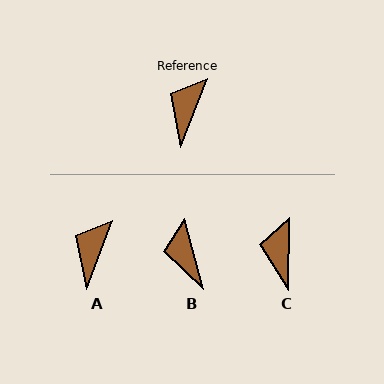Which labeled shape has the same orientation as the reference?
A.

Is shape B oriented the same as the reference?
No, it is off by about 35 degrees.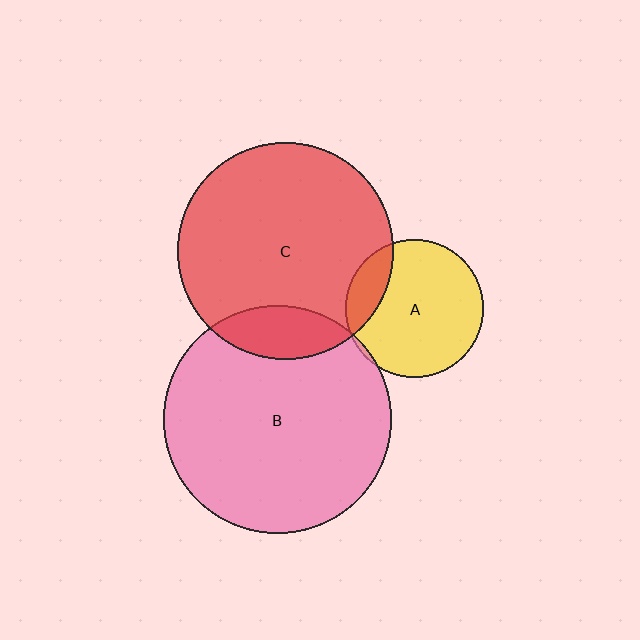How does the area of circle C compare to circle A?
Approximately 2.5 times.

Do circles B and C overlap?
Yes.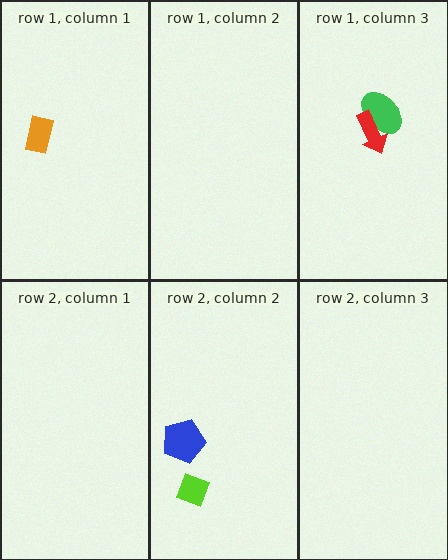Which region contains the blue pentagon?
The row 2, column 2 region.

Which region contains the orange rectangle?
The row 1, column 1 region.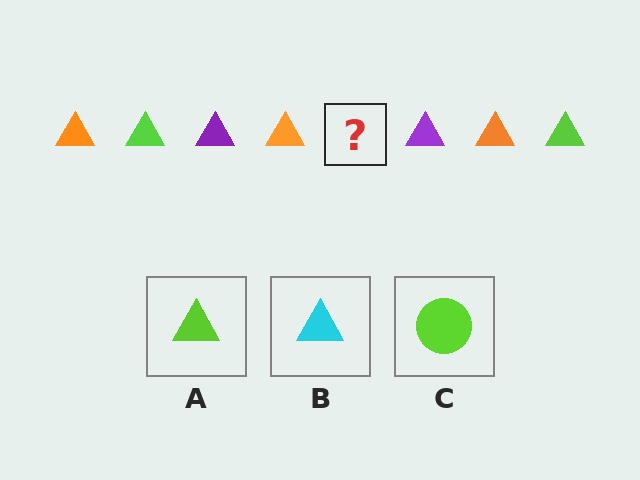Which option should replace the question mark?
Option A.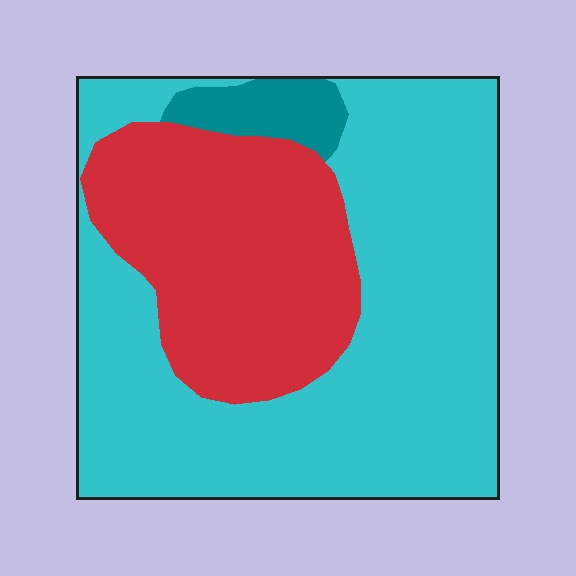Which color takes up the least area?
Teal, at roughly 5%.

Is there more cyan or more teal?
Cyan.